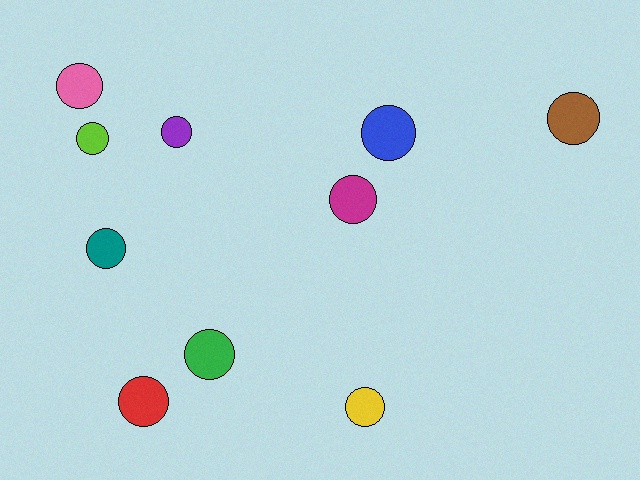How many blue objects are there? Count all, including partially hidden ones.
There is 1 blue object.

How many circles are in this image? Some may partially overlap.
There are 10 circles.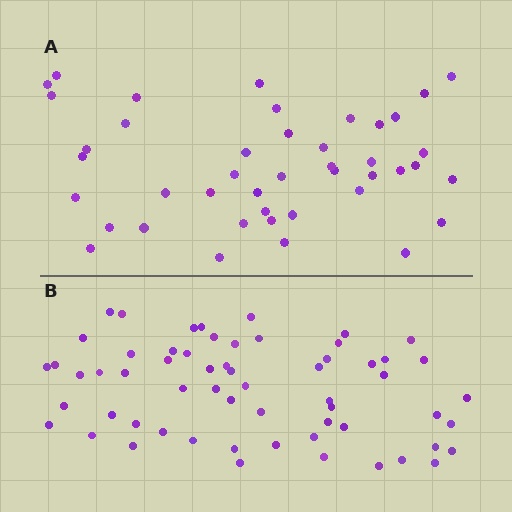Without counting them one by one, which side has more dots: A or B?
Region B (the bottom region) has more dots.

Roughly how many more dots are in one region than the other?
Region B has approximately 15 more dots than region A.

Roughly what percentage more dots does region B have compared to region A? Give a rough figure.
About 40% more.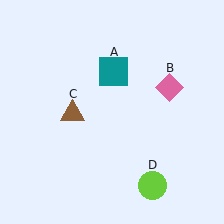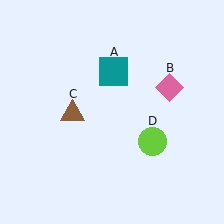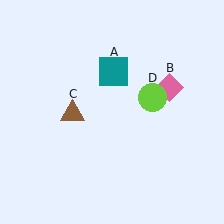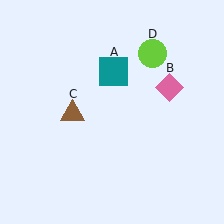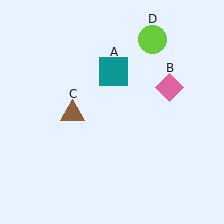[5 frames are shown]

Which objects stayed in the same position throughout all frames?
Teal square (object A) and pink diamond (object B) and brown triangle (object C) remained stationary.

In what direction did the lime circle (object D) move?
The lime circle (object D) moved up.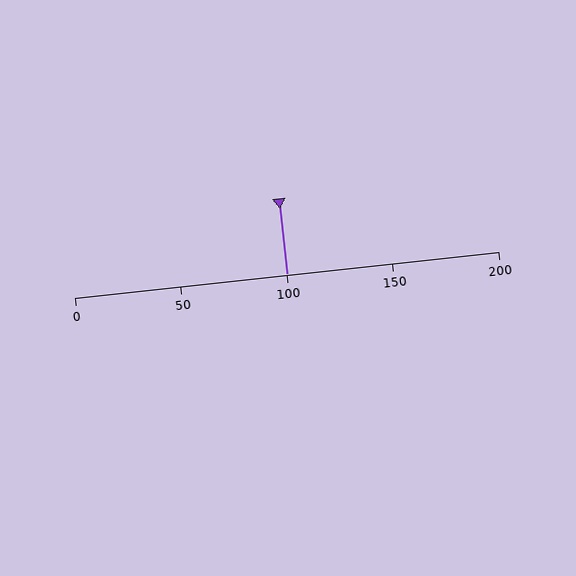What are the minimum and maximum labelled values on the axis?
The axis runs from 0 to 200.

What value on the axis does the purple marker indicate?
The marker indicates approximately 100.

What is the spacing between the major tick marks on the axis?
The major ticks are spaced 50 apart.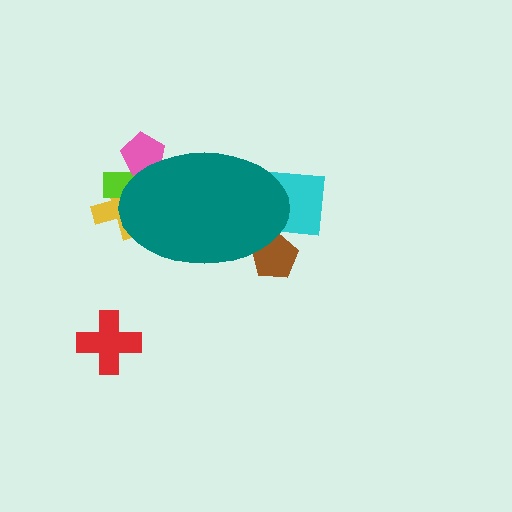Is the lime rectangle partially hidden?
Yes, the lime rectangle is partially hidden behind the teal ellipse.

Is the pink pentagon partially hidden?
Yes, the pink pentagon is partially hidden behind the teal ellipse.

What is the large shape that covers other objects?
A teal ellipse.